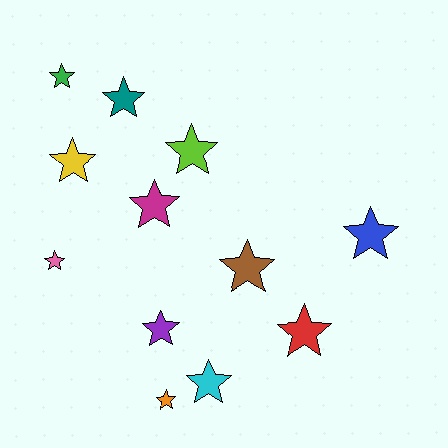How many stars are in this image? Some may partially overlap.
There are 12 stars.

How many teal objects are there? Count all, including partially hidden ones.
There is 1 teal object.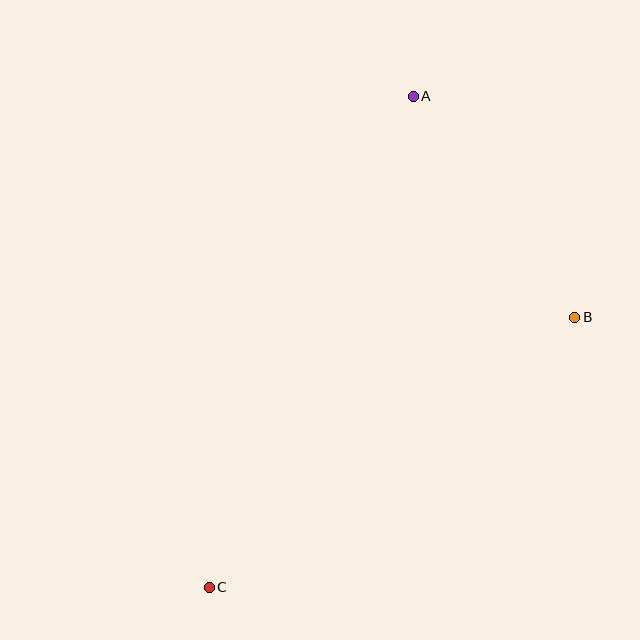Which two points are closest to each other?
Points A and B are closest to each other.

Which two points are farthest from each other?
Points A and C are farthest from each other.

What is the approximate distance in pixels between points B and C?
The distance between B and C is approximately 455 pixels.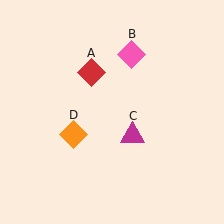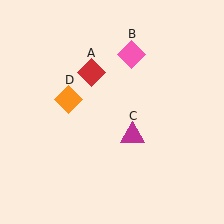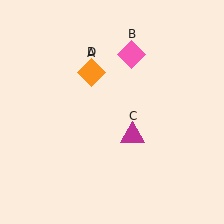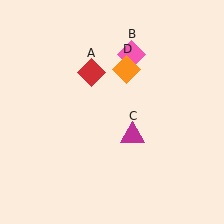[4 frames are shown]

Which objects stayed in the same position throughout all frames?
Red diamond (object A) and pink diamond (object B) and magenta triangle (object C) remained stationary.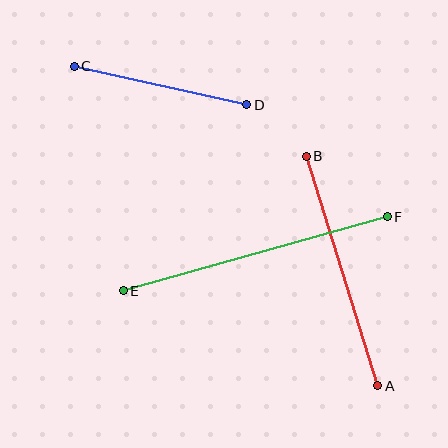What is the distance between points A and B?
The distance is approximately 241 pixels.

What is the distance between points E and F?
The distance is approximately 274 pixels.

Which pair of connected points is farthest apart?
Points E and F are farthest apart.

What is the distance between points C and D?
The distance is approximately 177 pixels.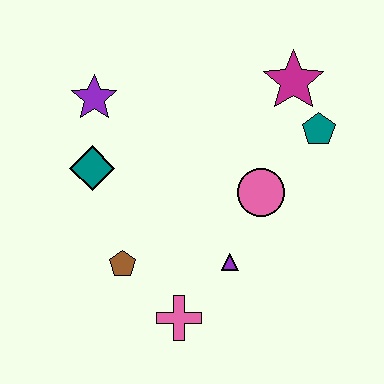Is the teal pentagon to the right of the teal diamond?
Yes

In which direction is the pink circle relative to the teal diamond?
The pink circle is to the right of the teal diamond.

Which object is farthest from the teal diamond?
The teal pentagon is farthest from the teal diamond.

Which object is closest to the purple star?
The teal diamond is closest to the purple star.